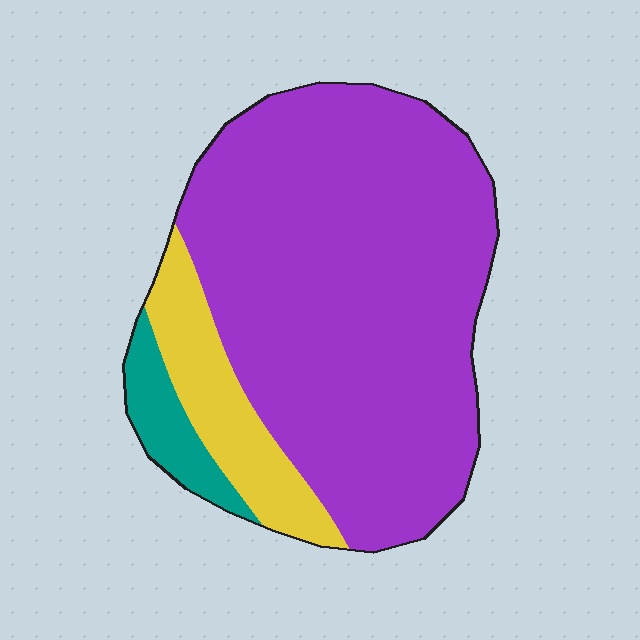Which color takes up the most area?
Purple, at roughly 80%.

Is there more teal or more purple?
Purple.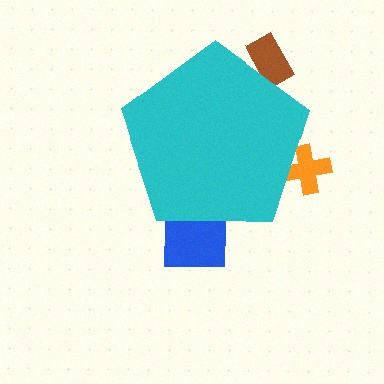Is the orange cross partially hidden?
Yes, the orange cross is partially hidden behind the cyan pentagon.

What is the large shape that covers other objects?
A cyan pentagon.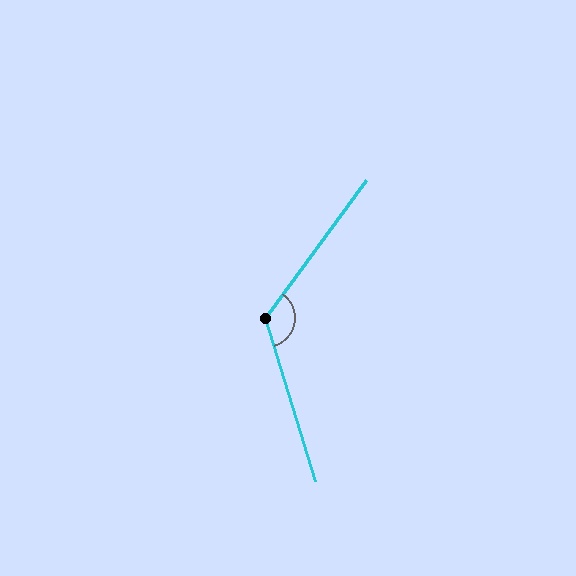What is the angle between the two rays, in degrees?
Approximately 127 degrees.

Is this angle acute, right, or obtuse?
It is obtuse.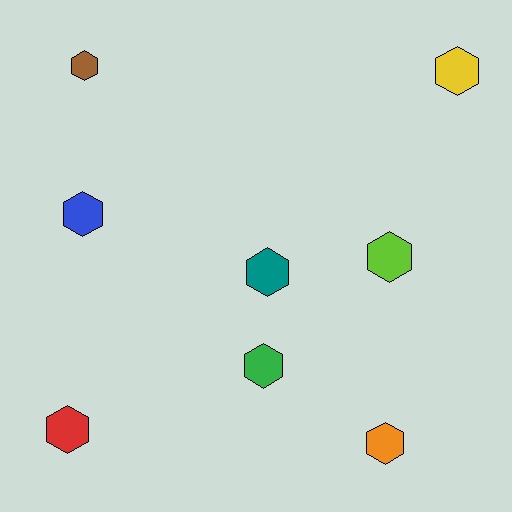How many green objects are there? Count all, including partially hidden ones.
There is 1 green object.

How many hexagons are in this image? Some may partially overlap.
There are 8 hexagons.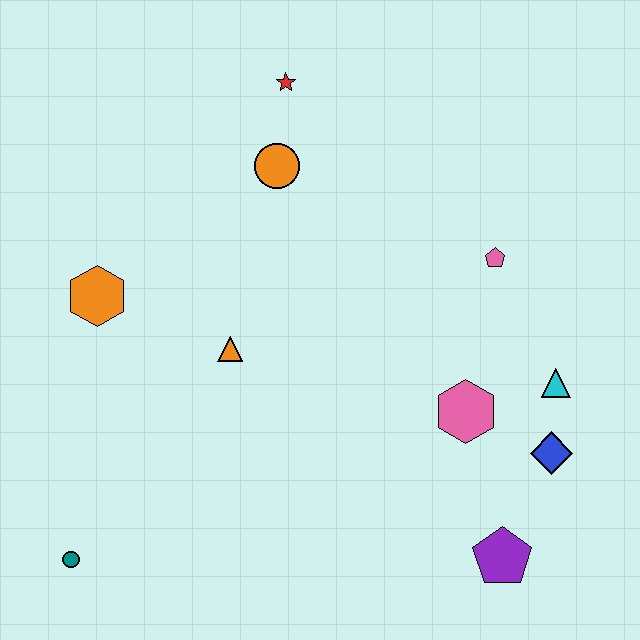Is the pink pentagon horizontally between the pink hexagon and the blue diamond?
Yes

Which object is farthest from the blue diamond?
The teal circle is farthest from the blue diamond.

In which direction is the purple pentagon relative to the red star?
The purple pentagon is below the red star.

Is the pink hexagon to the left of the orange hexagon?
No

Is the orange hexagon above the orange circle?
No